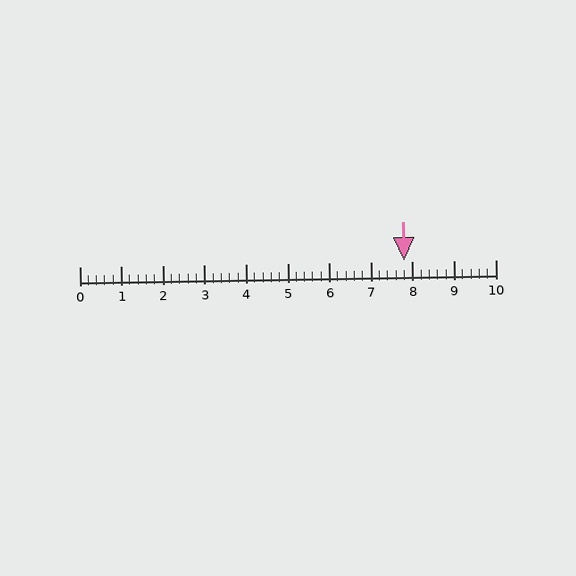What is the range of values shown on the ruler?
The ruler shows values from 0 to 10.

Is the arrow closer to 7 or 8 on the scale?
The arrow is closer to 8.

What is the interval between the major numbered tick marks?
The major tick marks are spaced 1 units apart.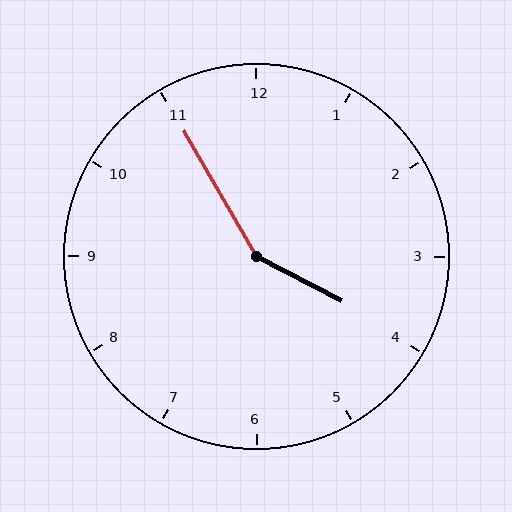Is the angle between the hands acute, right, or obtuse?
It is obtuse.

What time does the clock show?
3:55.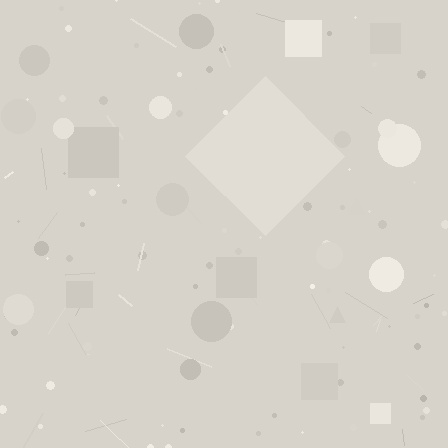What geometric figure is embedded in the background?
A diamond is embedded in the background.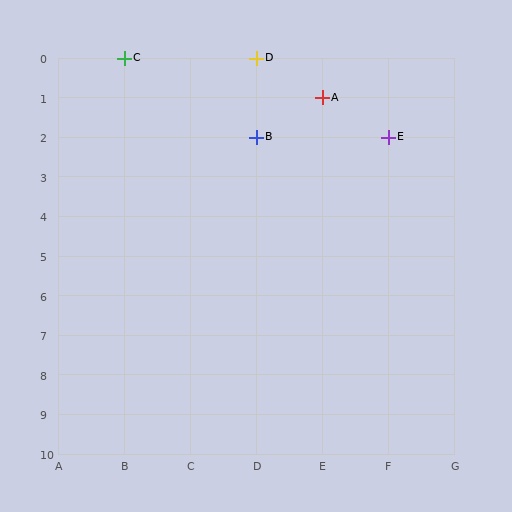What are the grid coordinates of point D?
Point D is at grid coordinates (D, 0).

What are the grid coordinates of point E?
Point E is at grid coordinates (F, 2).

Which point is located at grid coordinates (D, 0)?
Point D is at (D, 0).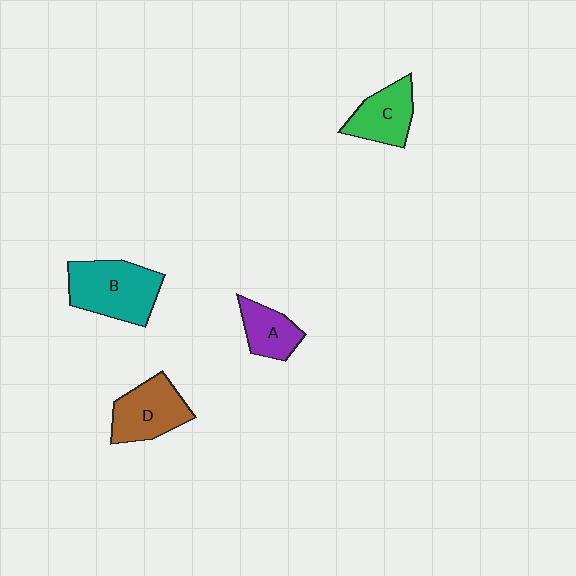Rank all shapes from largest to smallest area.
From largest to smallest: B (teal), D (brown), C (green), A (purple).